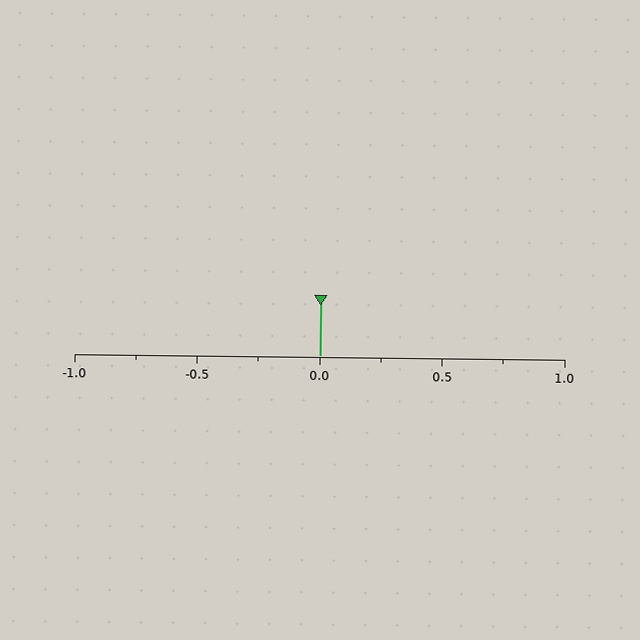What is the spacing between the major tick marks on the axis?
The major ticks are spaced 0.5 apart.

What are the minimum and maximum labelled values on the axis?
The axis runs from -1.0 to 1.0.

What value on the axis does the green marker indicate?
The marker indicates approximately 0.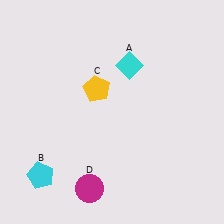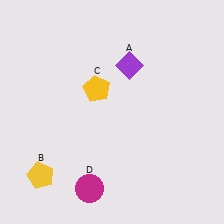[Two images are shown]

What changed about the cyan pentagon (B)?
In Image 1, B is cyan. In Image 2, it changed to yellow.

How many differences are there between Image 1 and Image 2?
There are 2 differences between the two images.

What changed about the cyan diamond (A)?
In Image 1, A is cyan. In Image 2, it changed to purple.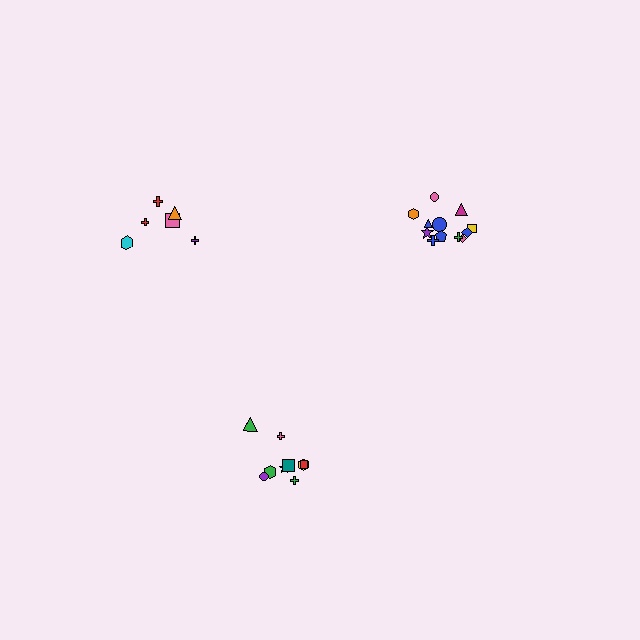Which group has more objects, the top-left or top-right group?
The top-right group.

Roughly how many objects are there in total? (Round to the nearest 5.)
Roughly 30 objects in total.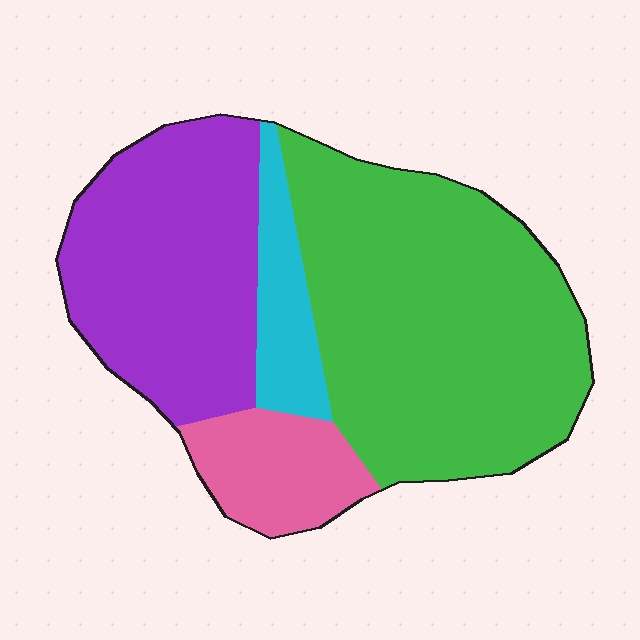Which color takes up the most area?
Green, at roughly 50%.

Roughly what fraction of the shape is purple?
Purple covers about 30% of the shape.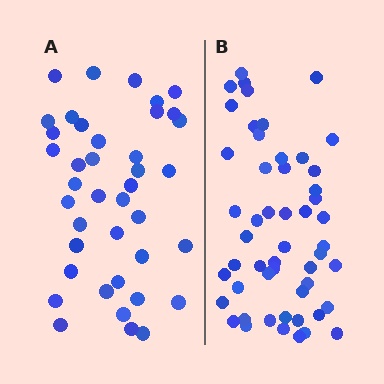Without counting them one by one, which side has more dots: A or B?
Region B (the right region) has more dots.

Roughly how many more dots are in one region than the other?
Region B has roughly 12 or so more dots than region A.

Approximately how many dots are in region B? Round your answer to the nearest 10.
About 50 dots. (The exact count is 52, which rounds to 50.)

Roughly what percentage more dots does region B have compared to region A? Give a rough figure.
About 30% more.